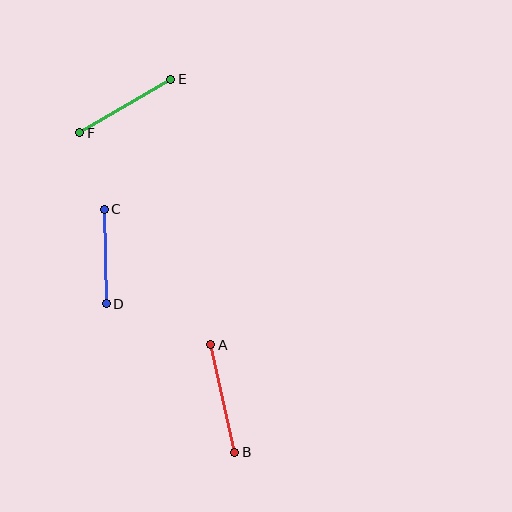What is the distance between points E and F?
The distance is approximately 105 pixels.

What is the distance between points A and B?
The distance is approximately 110 pixels.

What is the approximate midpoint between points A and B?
The midpoint is at approximately (223, 398) pixels.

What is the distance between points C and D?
The distance is approximately 95 pixels.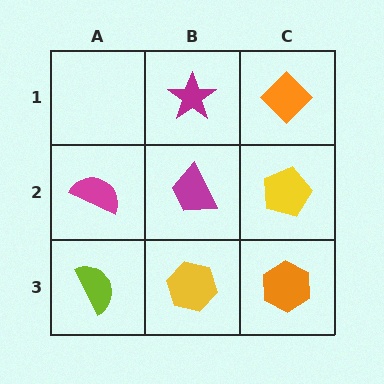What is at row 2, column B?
A magenta trapezoid.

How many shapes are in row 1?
2 shapes.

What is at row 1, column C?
An orange diamond.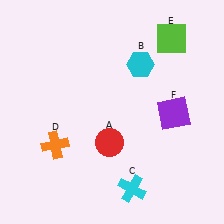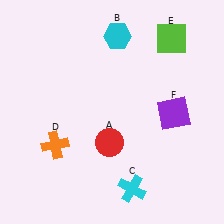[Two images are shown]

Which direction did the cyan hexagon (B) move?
The cyan hexagon (B) moved up.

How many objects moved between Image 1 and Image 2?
1 object moved between the two images.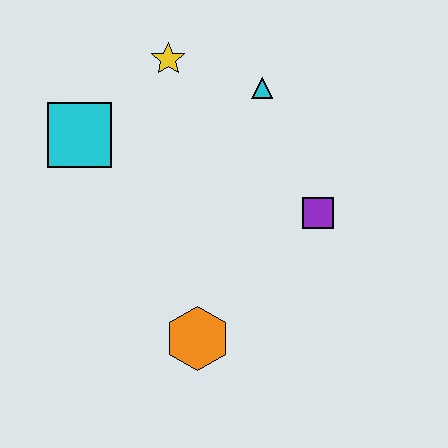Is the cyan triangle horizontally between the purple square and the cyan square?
Yes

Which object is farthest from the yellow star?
The orange hexagon is farthest from the yellow star.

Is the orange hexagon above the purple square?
No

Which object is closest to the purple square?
The cyan triangle is closest to the purple square.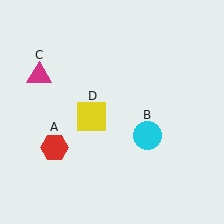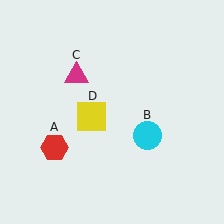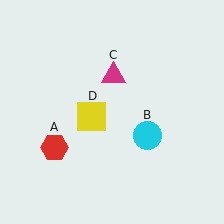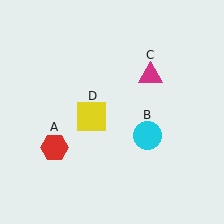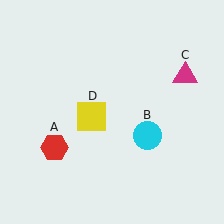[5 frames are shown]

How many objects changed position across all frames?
1 object changed position: magenta triangle (object C).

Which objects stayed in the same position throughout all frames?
Red hexagon (object A) and cyan circle (object B) and yellow square (object D) remained stationary.